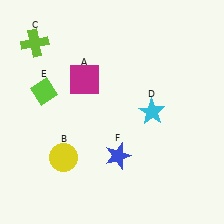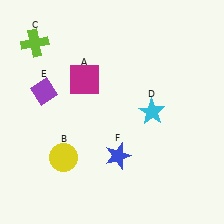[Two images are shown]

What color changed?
The diamond (E) changed from lime in Image 1 to purple in Image 2.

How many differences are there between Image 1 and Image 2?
There is 1 difference between the two images.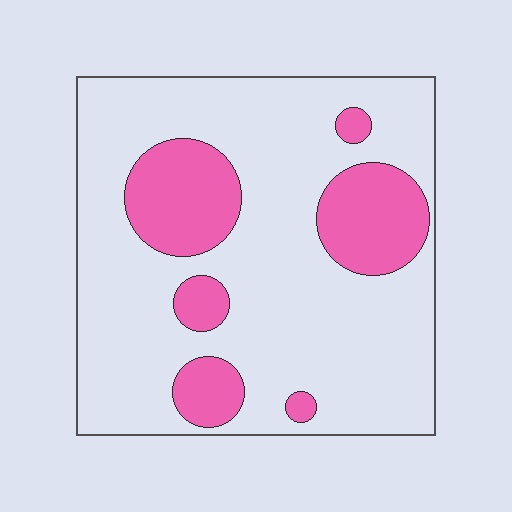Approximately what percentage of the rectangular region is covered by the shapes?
Approximately 25%.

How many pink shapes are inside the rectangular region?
6.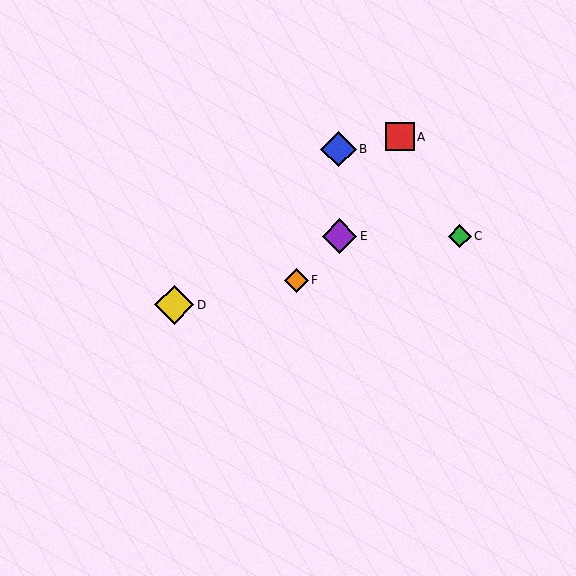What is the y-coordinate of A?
Object A is at y≈137.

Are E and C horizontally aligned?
Yes, both are at y≈236.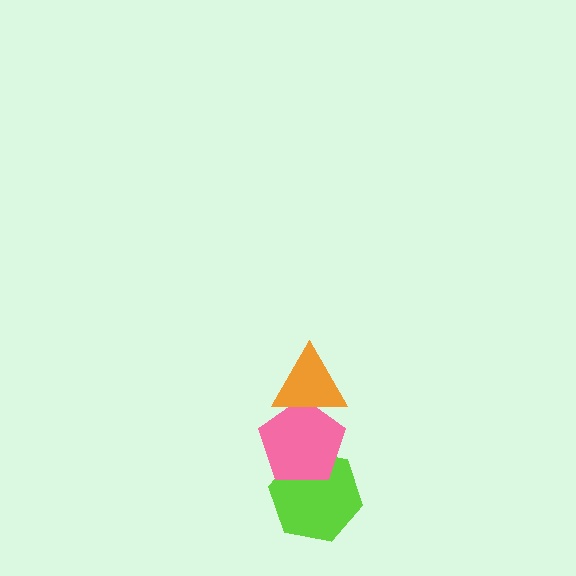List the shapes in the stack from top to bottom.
From top to bottom: the orange triangle, the pink pentagon, the lime hexagon.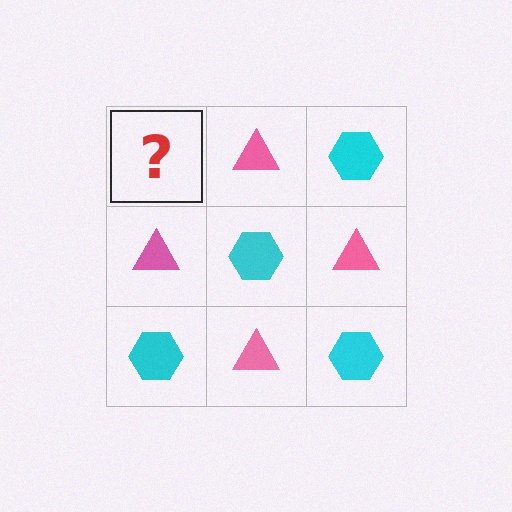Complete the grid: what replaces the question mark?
The question mark should be replaced with a cyan hexagon.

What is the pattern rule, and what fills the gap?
The rule is that it alternates cyan hexagon and pink triangle in a checkerboard pattern. The gap should be filled with a cyan hexagon.